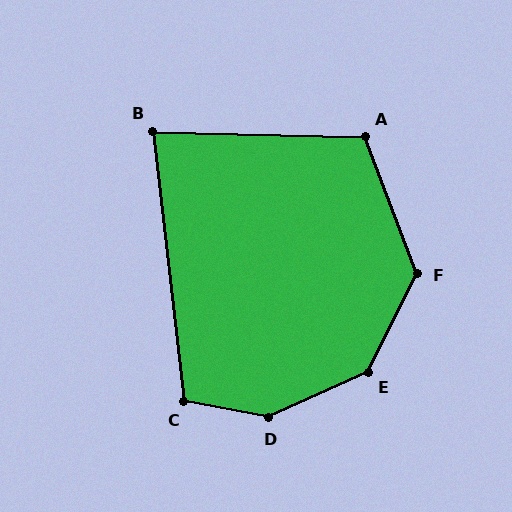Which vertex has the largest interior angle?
D, at approximately 145 degrees.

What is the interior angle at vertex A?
Approximately 112 degrees (obtuse).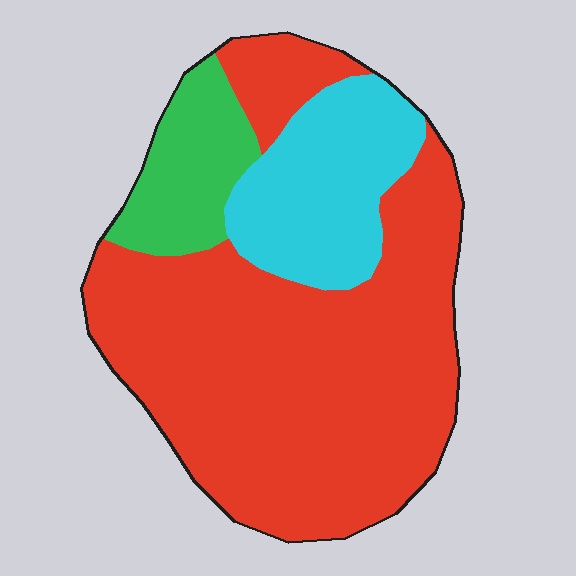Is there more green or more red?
Red.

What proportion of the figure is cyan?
Cyan takes up about one fifth (1/5) of the figure.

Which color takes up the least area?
Green, at roughly 10%.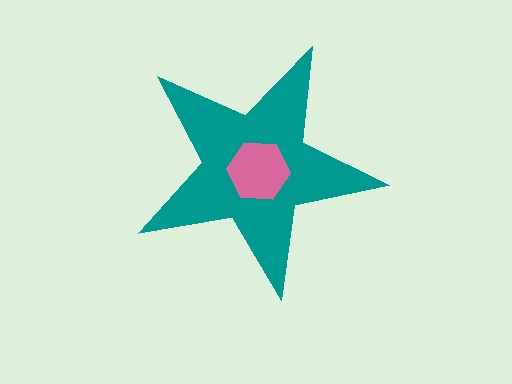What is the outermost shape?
The teal star.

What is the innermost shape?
The pink hexagon.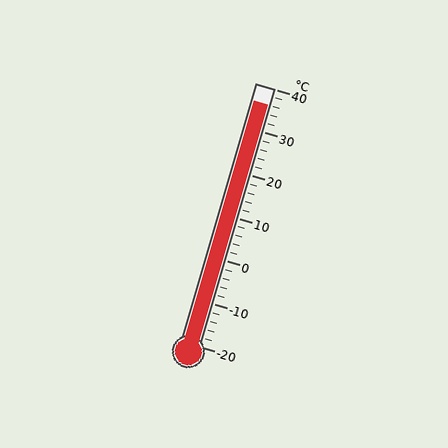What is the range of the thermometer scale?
The thermometer scale ranges from -20°C to 40°C.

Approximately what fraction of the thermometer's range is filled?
The thermometer is filled to approximately 95% of its range.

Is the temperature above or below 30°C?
The temperature is above 30°C.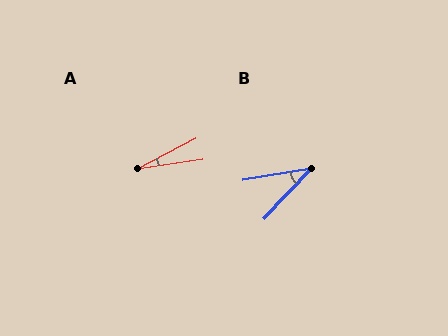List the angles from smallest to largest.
A (19°), B (37°).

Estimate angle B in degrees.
Approximately 37 degrees.